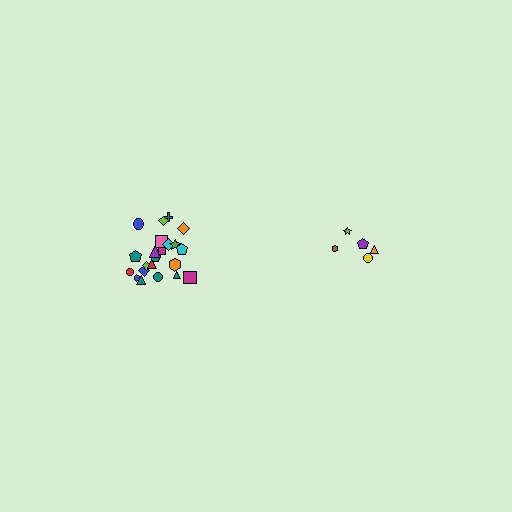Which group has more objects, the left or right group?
The left group.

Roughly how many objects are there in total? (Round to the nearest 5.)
Roughly 25 objects in total.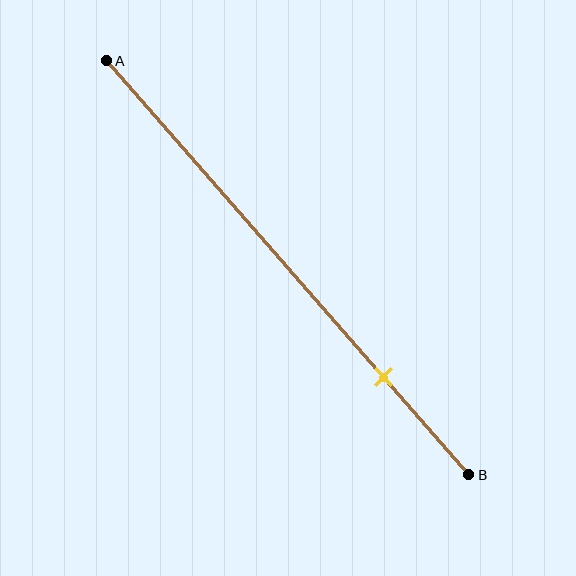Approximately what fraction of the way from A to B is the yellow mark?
The yellow mark is approximately 75% of the way from A to B.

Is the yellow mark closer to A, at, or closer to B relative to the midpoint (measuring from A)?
The yellow mark is closer to point B than the midpoint of segment AB.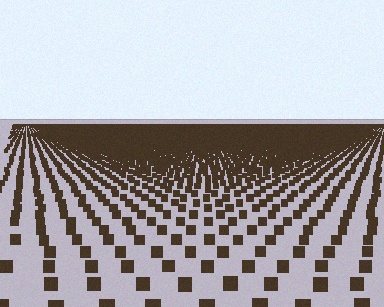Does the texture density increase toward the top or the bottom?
Density increases toward the top.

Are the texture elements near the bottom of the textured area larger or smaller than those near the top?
Larger. Near the bottom, elements are closer to the viewer and appear at a bigger on-screen size.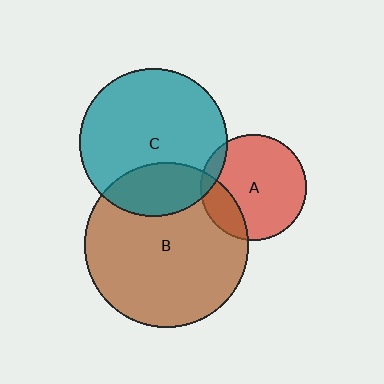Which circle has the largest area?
Circle B (brown).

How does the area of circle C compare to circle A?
Approximately 1.9 times.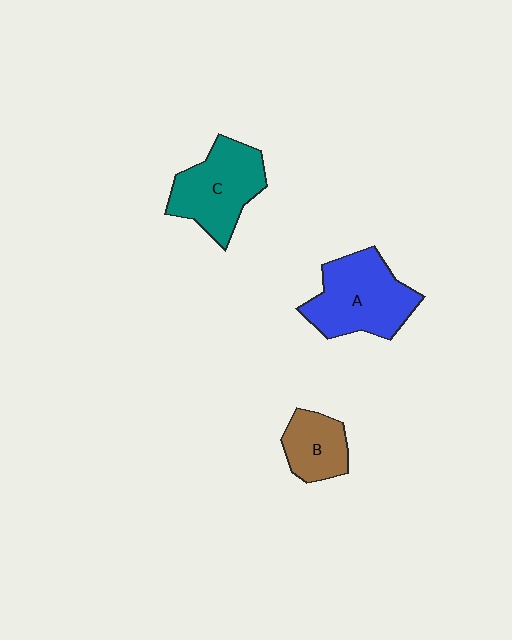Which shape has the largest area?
Shape A (blue).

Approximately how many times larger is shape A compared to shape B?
Approximately 1.9 times.